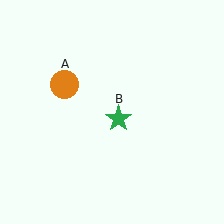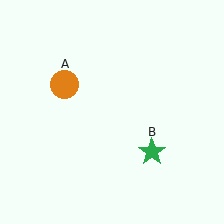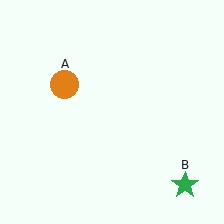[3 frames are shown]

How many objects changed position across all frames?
1 object changed position: green star (object B).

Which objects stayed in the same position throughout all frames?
Orange circle (object A) remained stationary.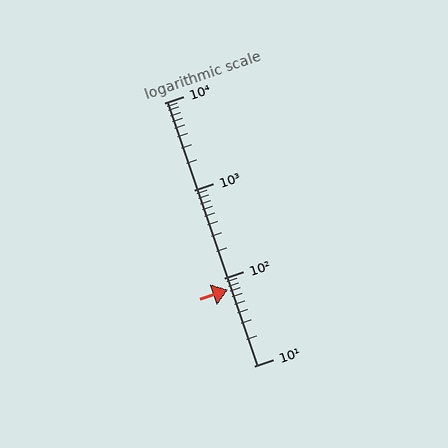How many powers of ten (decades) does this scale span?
The scale spans 3 decades, from 10 to 10000.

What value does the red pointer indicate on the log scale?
The pointer indicates approximately 73.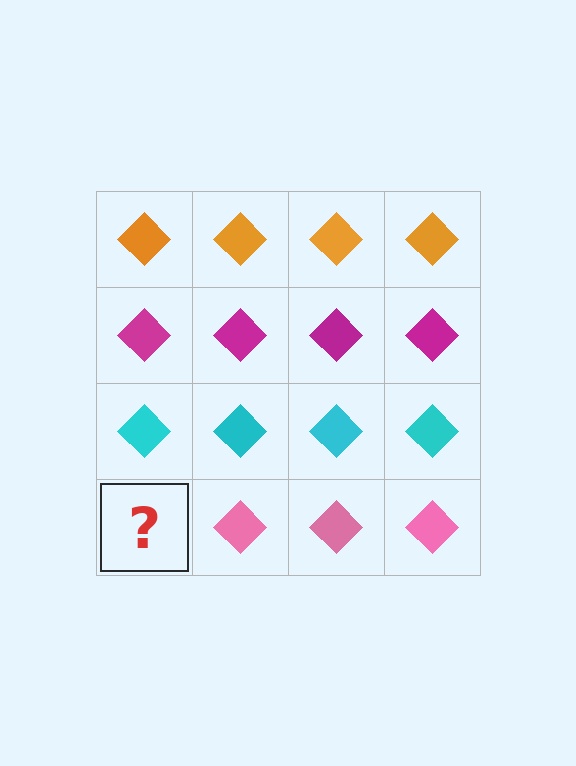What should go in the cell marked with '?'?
The missing cell should contain a pink diamond.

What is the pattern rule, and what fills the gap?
The rule is that each row has a consistent color. The gap should be filled with a pink diamond.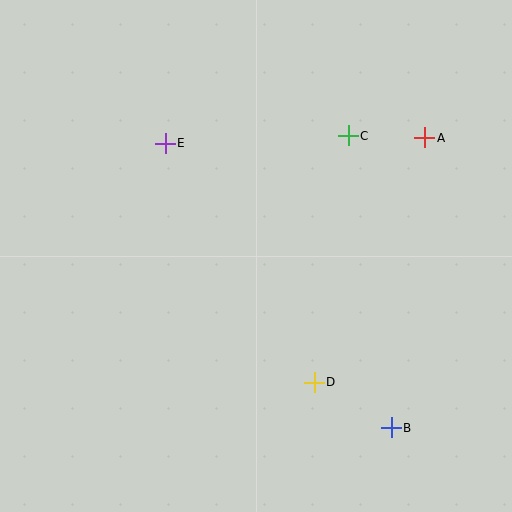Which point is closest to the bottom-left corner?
Point D is closest to the bottom-left corner.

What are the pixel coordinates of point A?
Point A is at (425, 138).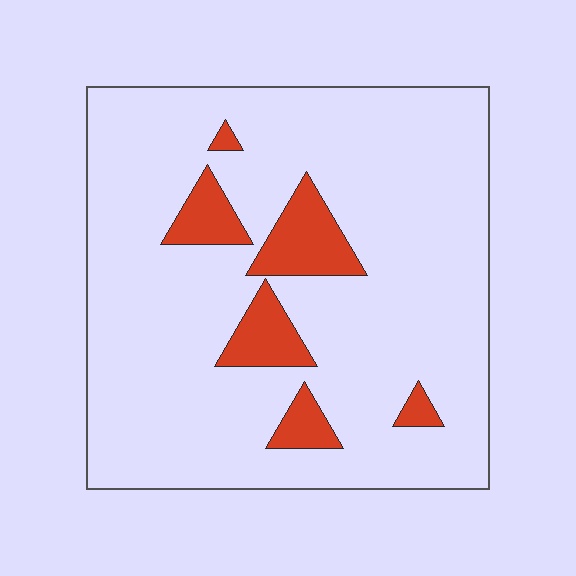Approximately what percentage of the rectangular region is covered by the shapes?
Approximately 10%.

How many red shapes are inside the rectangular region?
6.